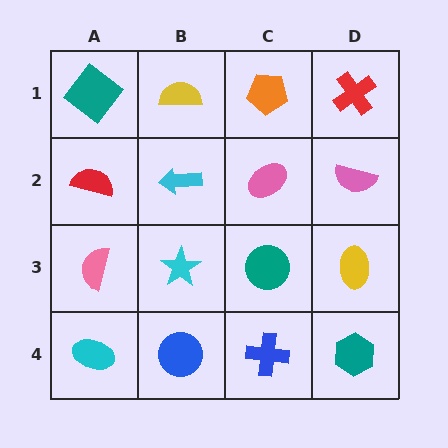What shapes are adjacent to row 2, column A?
A teal diamond (row 1, column A), a pink semicircle (row 3, column A), a cyan arrow (row 2, column B).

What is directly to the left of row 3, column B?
A pink semicircle.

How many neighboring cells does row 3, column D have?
3.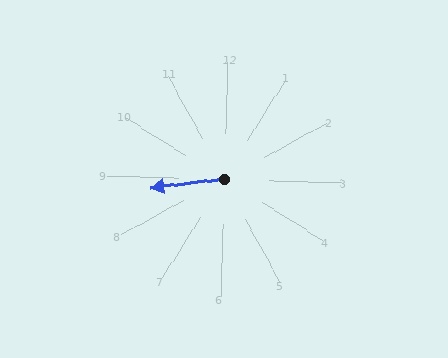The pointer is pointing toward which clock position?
Roughly 9 o'clock.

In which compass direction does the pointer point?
West.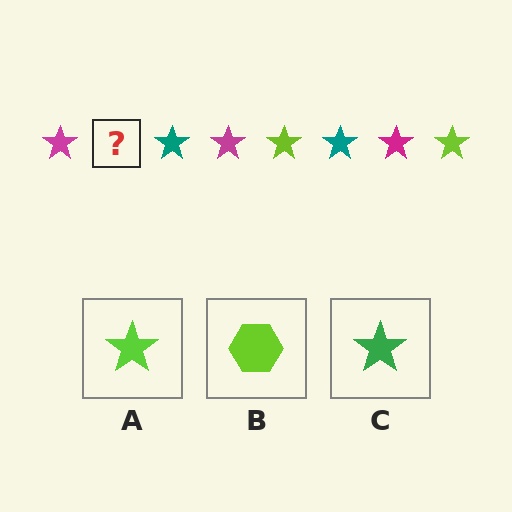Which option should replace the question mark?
Option A.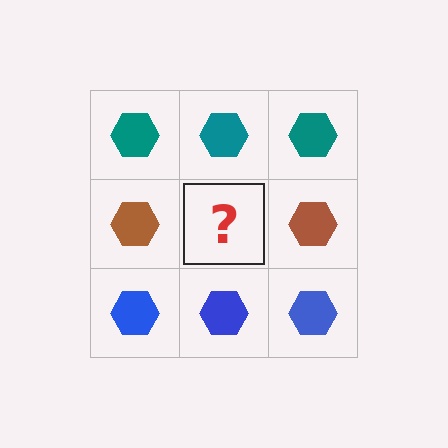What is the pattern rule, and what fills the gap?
The rule is that each row has a consistent color. The gap should be filled with a brown hexagon.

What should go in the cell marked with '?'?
The missing cell should contain a brown hexagon.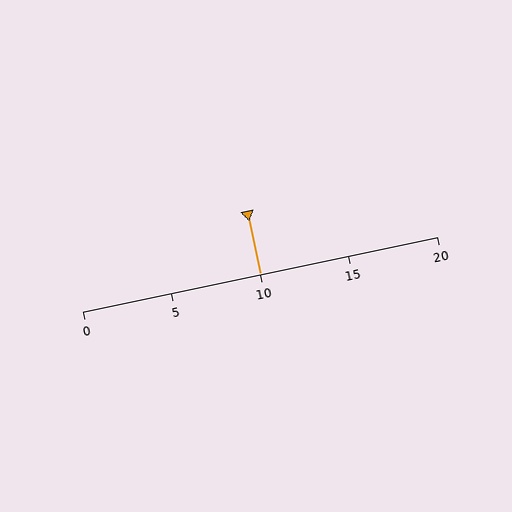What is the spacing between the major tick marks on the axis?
The major ticks are spaced 5 apart.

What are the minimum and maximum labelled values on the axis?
The axis runs from 0 to 20.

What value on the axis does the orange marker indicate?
The marker indicates approximately 10.